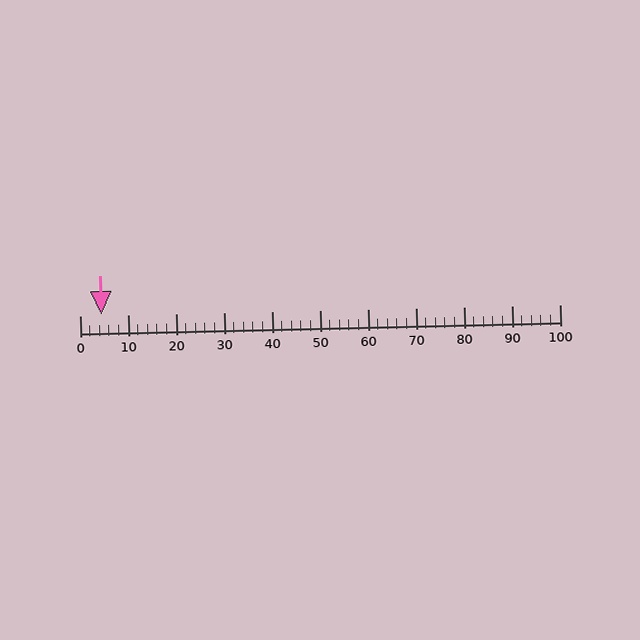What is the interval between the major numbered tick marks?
The major tick marks are spaced 10 units apart.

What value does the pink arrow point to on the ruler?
The pink arrow points to approximately 4.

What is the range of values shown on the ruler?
The ruler shows values from 0 to 100.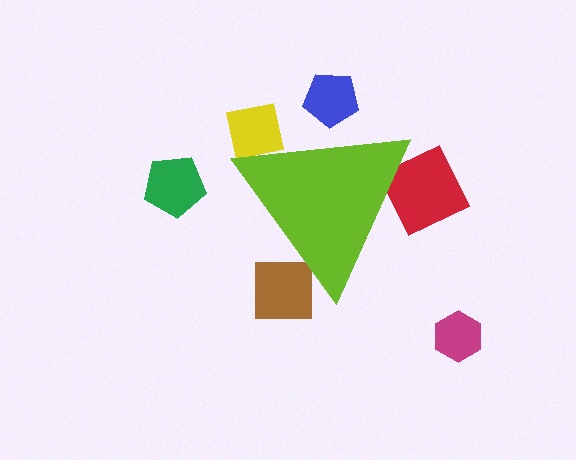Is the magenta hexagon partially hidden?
No, the magenta hexagon is fully visible.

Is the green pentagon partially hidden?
No, the green pentagon is fully visible.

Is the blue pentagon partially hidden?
Yes, the blue pentagon is partially hidden behind the lime triangle.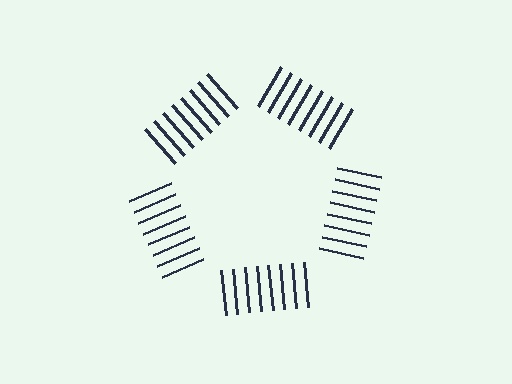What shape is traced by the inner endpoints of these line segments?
An illusory pentagon — the line segments terminate on its edges but no continuous stroke is drawn.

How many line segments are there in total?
40 — 8 along each of the 5 edges.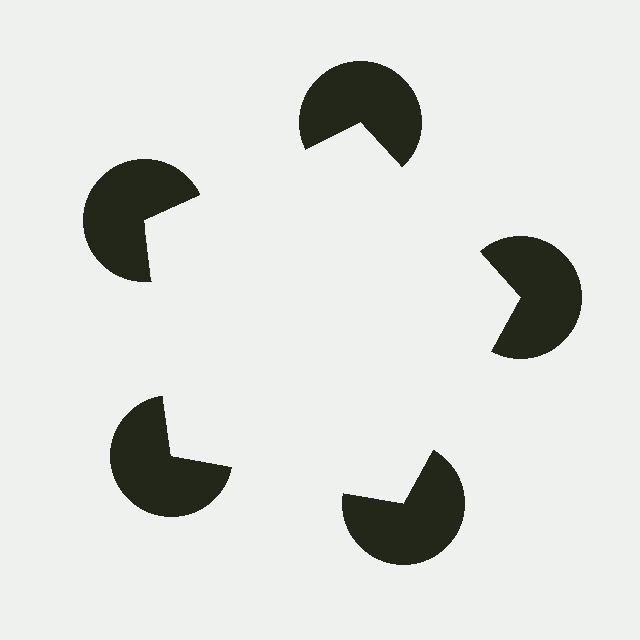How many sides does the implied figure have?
5 sides.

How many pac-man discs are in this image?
There are 5 — one at each vertex of the illusory pentagon.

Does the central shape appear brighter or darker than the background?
It typically appears slightly brighter than the background, even though no actual brightness change is drawn.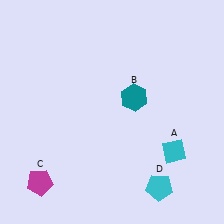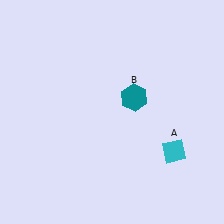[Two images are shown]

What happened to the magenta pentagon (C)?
The magenta pentagon (C) was removed in Image 2. It was in the bottom-left area of Image 1.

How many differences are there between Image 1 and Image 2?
There are 2 differences between the two images.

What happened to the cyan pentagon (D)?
The cyan pentagon (D) was removed in Image 2. It was in the bottom-right area of Image 1.